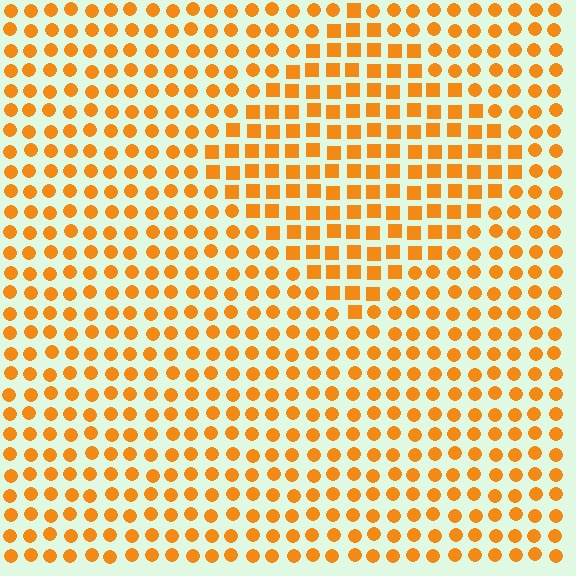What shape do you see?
I see a diamond.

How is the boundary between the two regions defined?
The boundary is defined by a change in element shape: squares inside vs. circles outside. All elements share the same color and spacing.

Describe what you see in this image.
The image is filled with small orange elements arranged in a uniform grid. A diamond-shaped region contains squares, while the surrounding area contains circles. The boundary is defined purely by the change in element shape.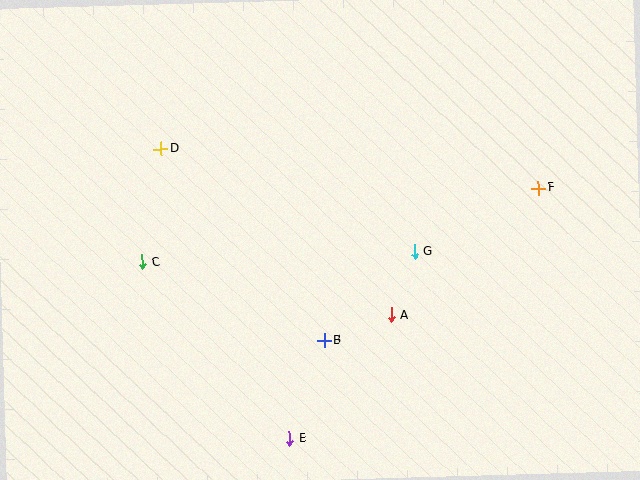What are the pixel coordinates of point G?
Point G is at (415, 252).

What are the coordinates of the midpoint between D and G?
The midpoint between D and G is at (288, 200).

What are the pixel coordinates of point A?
Point A is at (392, 315).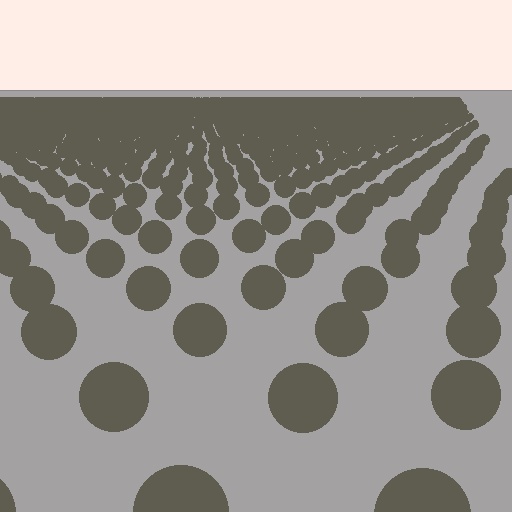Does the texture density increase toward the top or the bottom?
Density increases toward the top.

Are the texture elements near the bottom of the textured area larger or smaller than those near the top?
Larger. Near the bottom, elements are closer to the viewer and appear at a bigger on-screen size.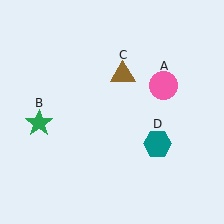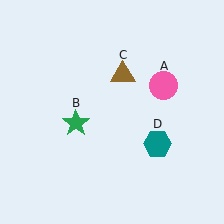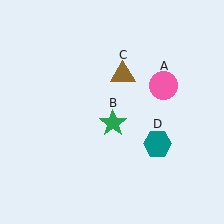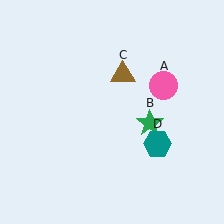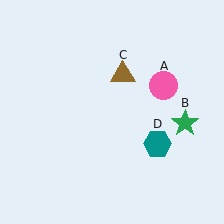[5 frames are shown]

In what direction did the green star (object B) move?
The green star (object B) moved right.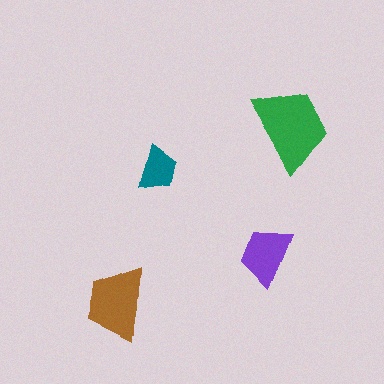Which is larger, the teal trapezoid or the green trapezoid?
The green one.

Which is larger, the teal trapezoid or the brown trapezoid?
The brown one.